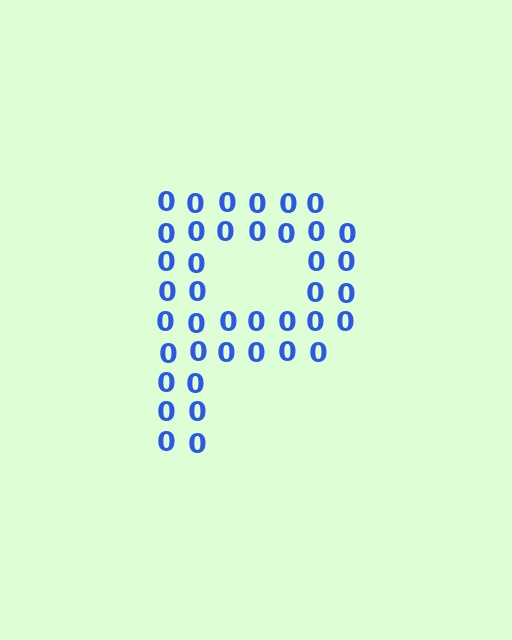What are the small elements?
The small elements are digit 0's.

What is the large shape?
The large shape is the letter P.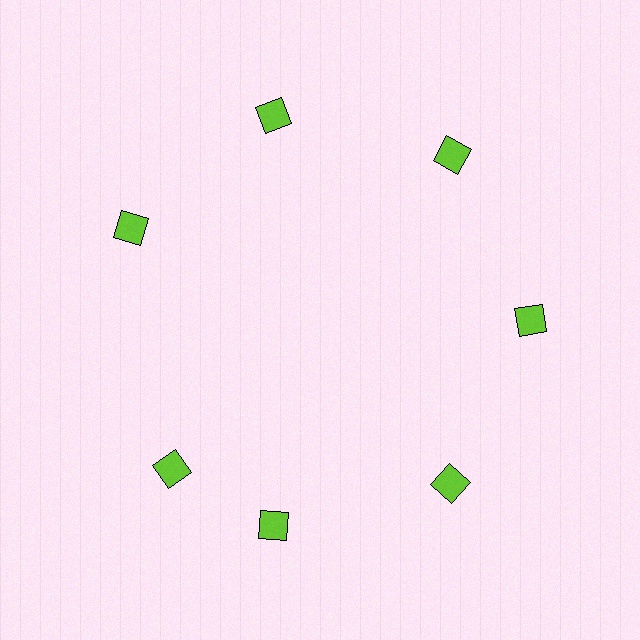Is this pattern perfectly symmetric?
No. The 7 lime squares are arranged in a ring, but one element near the 8 o'clock position is rotated out of alignment along the ring, breaking the 7-fold rotational symmetry.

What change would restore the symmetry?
The symmetry would be restored by rotating it back into even spacing with its neighbors so that all 7 squares sit at equal angles and equal distance from the center.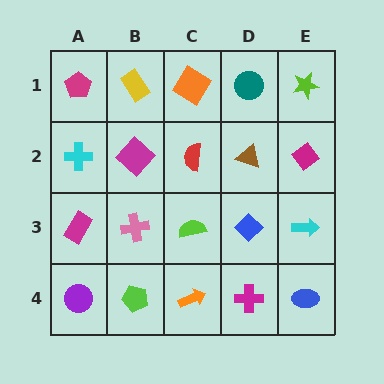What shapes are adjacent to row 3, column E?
A magenta diamond (row 2, column E), a blue ellipse (row 4, column E), a blue diamond (row 3, column D).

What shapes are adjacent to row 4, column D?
A blue diamond (row 3, column D), an orange arrow (row 4, column C), a blue ellipse (row 4, column E).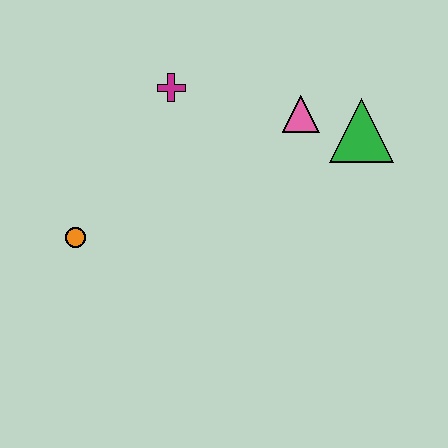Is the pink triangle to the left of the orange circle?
No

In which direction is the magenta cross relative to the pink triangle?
The magenta cross is to the left of the pink triangle.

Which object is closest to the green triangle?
The pink triangle is closest to the green triangle.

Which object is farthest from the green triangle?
The orange circle is farthest from the green triangle.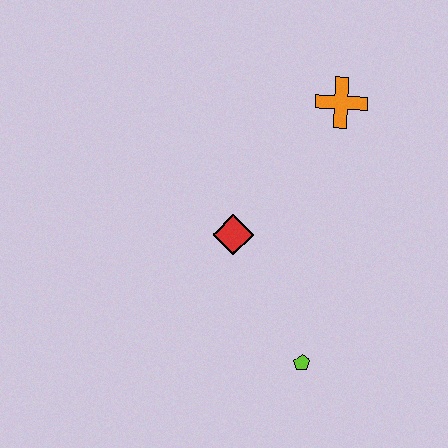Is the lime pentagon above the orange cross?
No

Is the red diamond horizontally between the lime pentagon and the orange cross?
No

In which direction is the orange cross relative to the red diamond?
The orange cross is above the red diamond.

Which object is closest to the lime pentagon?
The red diamond is closest to the lime pentagon.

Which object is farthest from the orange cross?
The lime pentagon is farthest from the orange cross.